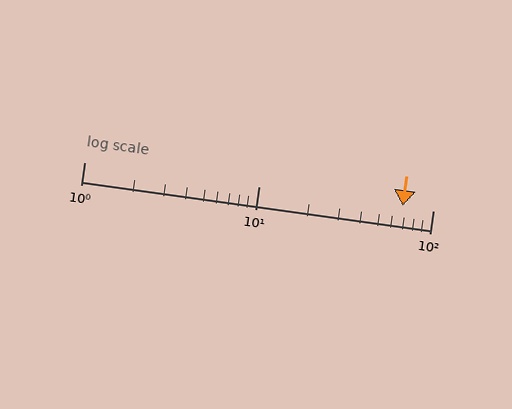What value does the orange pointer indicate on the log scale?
The pointer indicates approximately 67.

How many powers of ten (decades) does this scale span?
The scale spans 2 decades, from 1 to 100.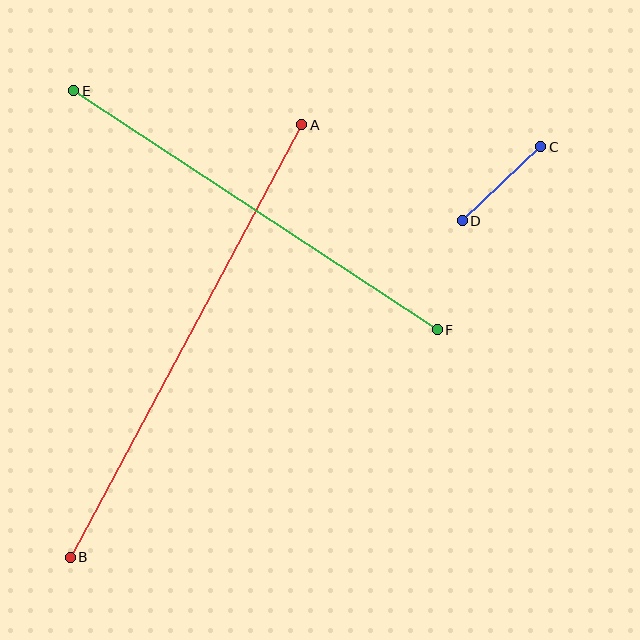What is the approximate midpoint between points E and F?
The midpoint is at approximately (255, 210) pixels.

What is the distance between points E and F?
The distance is approximately 435 pixels.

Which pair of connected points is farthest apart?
Points A and B are farthest apart.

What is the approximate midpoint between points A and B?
The midpoint is at approximately (186, 341) pixels.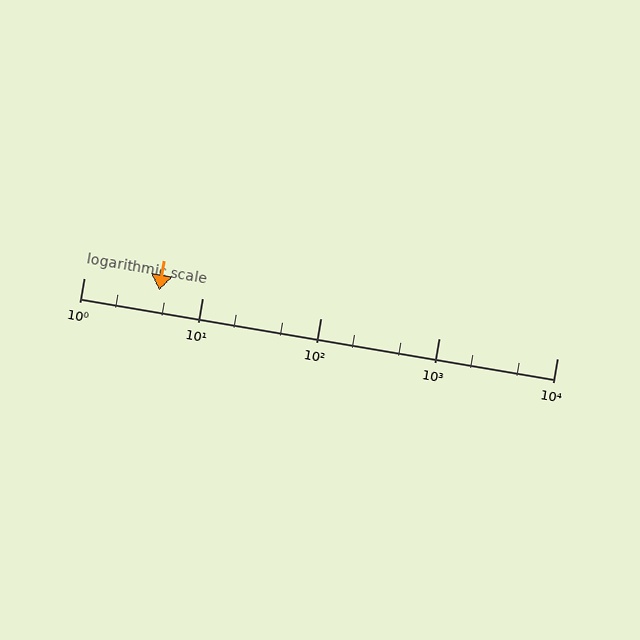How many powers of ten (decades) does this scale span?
The scale spans 4 decades, from 1 to 10000.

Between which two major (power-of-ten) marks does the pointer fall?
The pointer is between 1 and 10.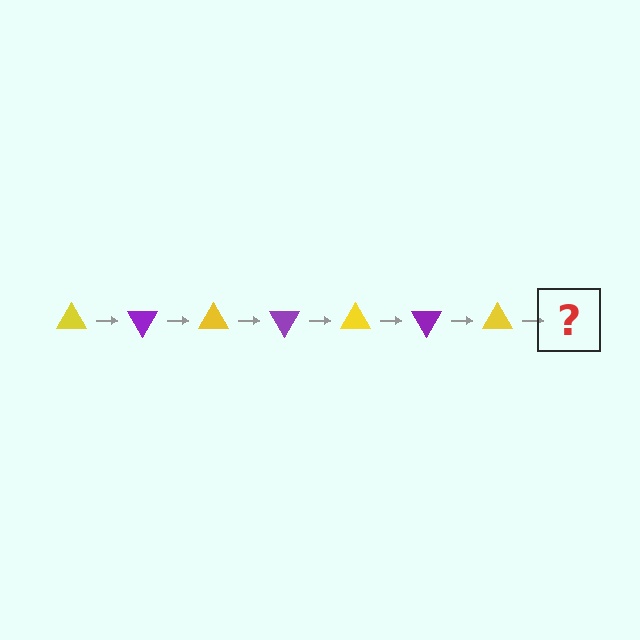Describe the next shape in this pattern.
It should be a purple triangle, rotated 420 degrees from the start.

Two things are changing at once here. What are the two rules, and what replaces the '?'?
The two rules are that it rotates 60 degrees each step and the color cycles through yellow and purple. The '?' should be a purple triangle, rotated 420 degrees from the start.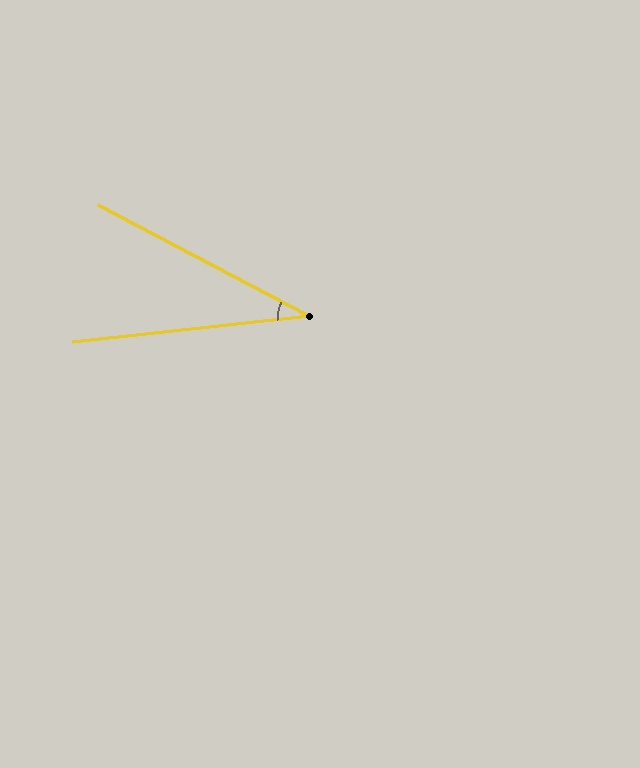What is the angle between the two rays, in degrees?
Approximately 34 degrees.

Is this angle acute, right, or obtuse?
It is acute.